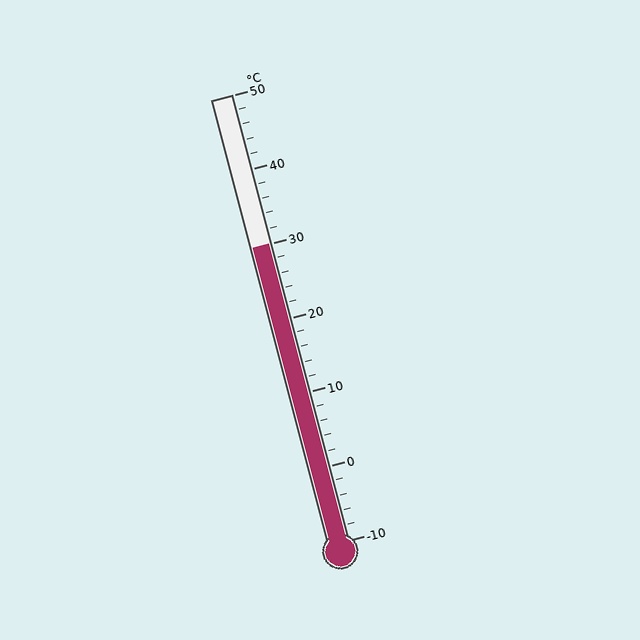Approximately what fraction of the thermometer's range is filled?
The thermometer is filled to approximately 65% of its range.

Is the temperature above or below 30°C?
The temperature is at 30°C.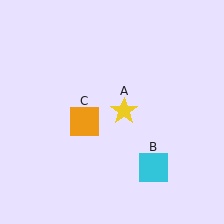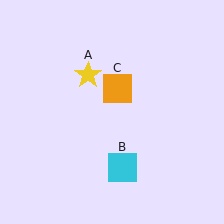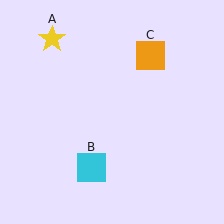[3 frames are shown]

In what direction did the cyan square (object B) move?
The cyan square (object B) moved left.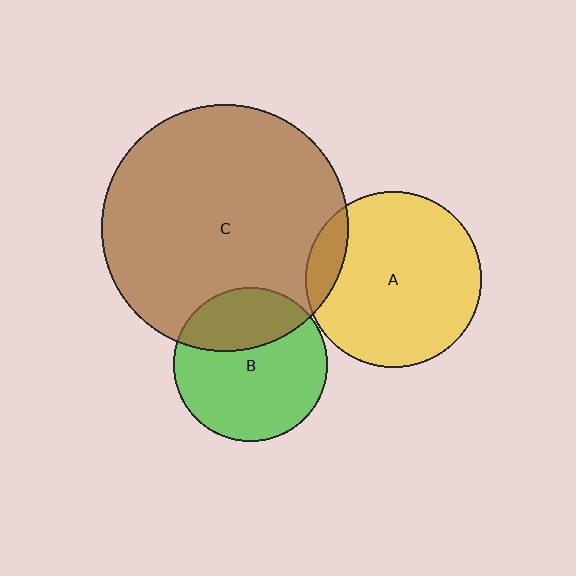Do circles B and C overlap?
Yes.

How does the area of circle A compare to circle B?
Approximately 1.3 times.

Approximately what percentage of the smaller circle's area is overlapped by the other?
Approximately 30%.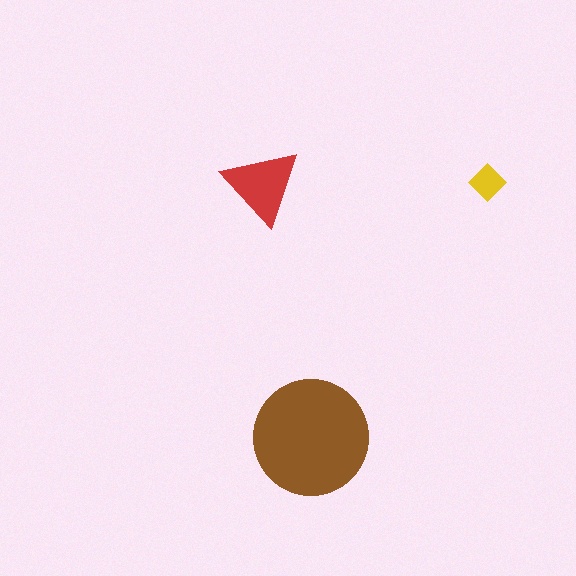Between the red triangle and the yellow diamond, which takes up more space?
The red triangle.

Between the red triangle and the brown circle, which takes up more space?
The brown circle.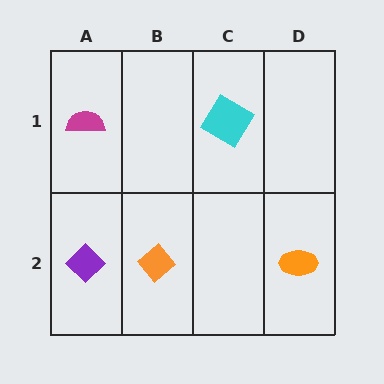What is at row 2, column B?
An orange diamond.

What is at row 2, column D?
An orange ellipse.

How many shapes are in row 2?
3 shapes.